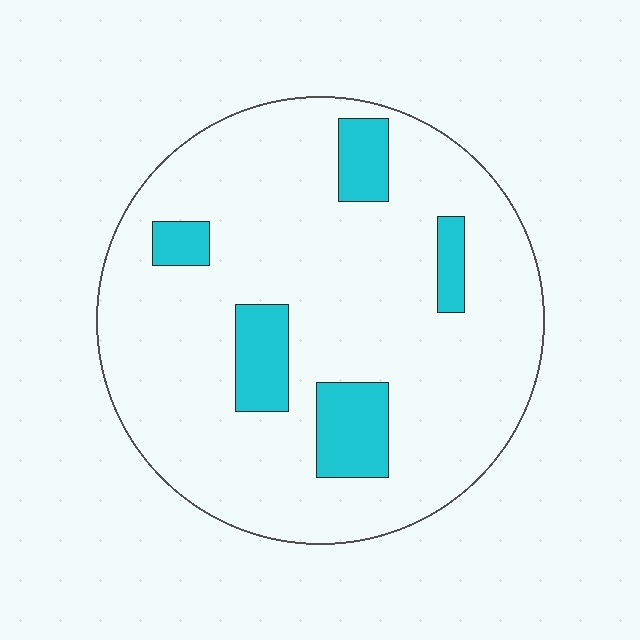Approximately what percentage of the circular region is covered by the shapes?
Approximately 15%.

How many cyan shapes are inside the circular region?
5.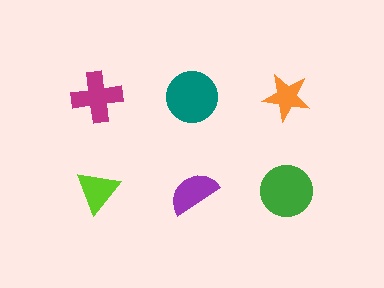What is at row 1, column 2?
A teal circle.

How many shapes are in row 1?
3 shapes.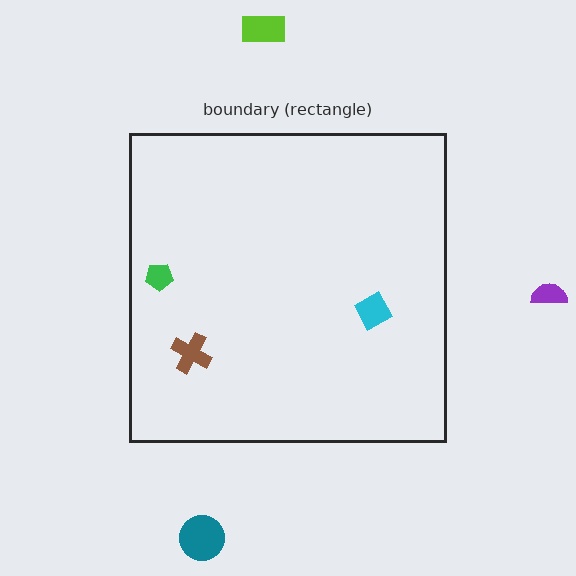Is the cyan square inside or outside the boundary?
Inside.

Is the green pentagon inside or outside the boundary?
Inside.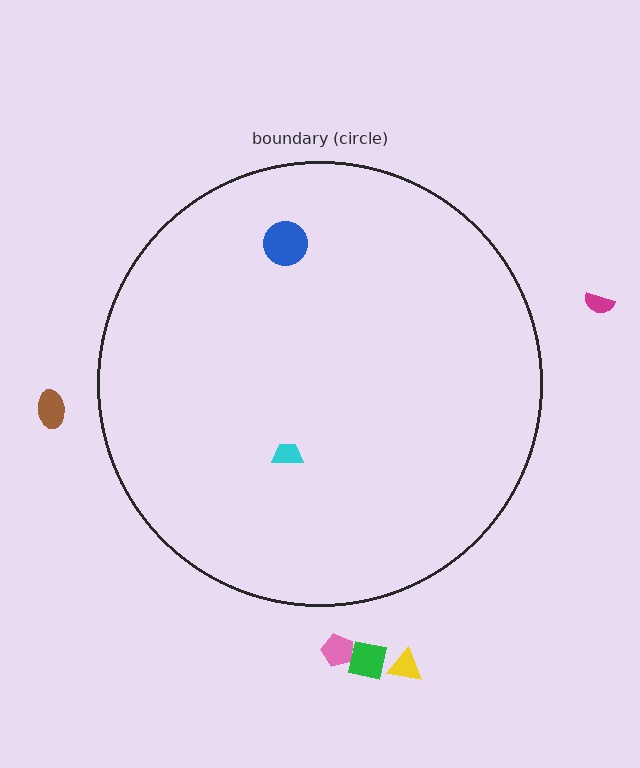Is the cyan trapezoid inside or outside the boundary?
Inside.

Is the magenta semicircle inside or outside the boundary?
Outside.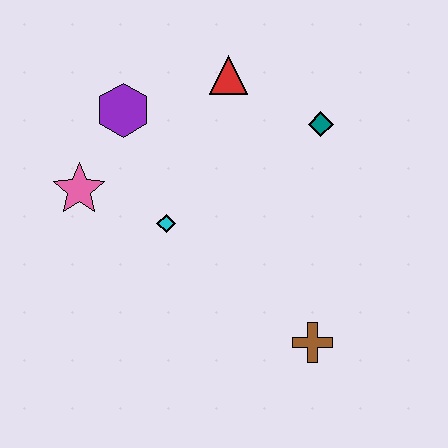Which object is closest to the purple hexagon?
The pink star is closest to the purple hexagon.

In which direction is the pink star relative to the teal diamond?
The pink star is to the left of the teal diamond.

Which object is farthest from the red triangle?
The brown cross is farthest from the red triangle.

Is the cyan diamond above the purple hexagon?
No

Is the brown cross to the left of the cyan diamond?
No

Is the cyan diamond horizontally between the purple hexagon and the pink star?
No